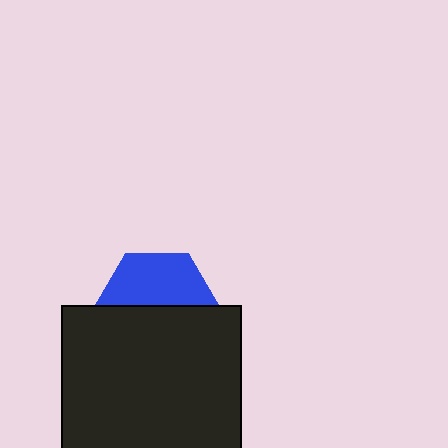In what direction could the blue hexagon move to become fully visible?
The blue hexagon could move up. That would shift it out from behind the black square entirely.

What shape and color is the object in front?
The object in front is a black square.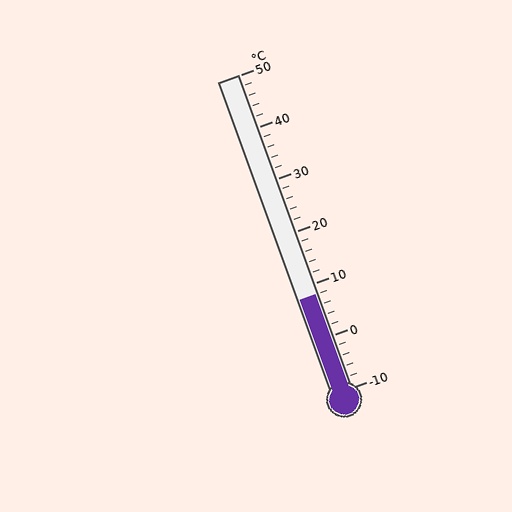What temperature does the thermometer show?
The thermometer shows approximately 8°C.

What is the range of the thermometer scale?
The thermometer scale ranges from -10°C to 50°C.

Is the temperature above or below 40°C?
The temperature is below 40°C.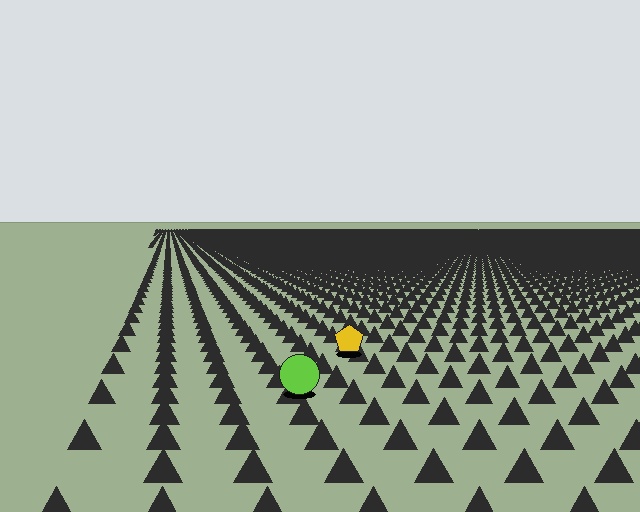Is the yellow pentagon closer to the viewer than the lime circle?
No. The lime circle is closer — you can tell from the texture gradient: the ground texture is coarser near it.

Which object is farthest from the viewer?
The yellow pentagon is farthest from the viewer. It appears smaller and the ground texture around it is denser.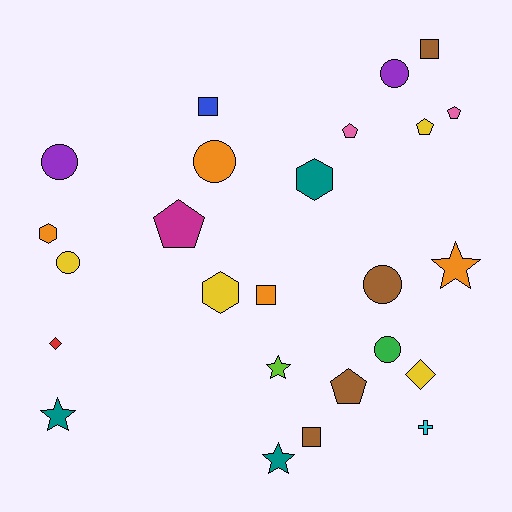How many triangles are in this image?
There are no triangles.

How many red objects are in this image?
There is 1 red object.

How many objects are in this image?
There are 25 objects.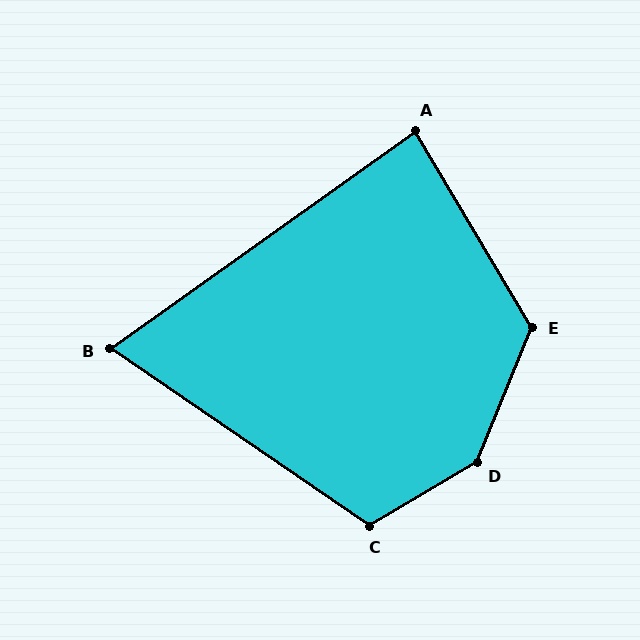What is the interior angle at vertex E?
Approximately 127 degrees (obtuse).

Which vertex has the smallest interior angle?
B, at approximately 70 degrees.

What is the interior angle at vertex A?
Approximately 85 degrees (approximately right).